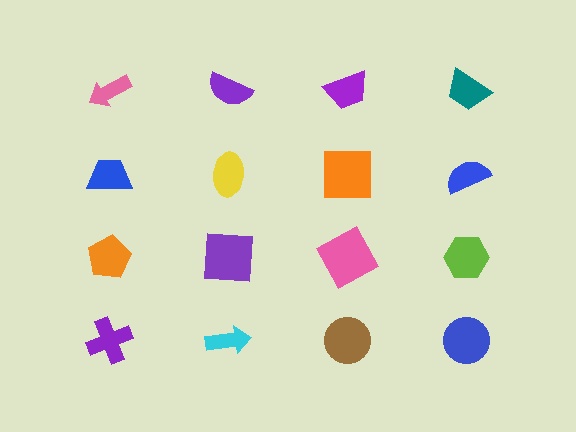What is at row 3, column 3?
A pink square.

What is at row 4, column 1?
A purple cross.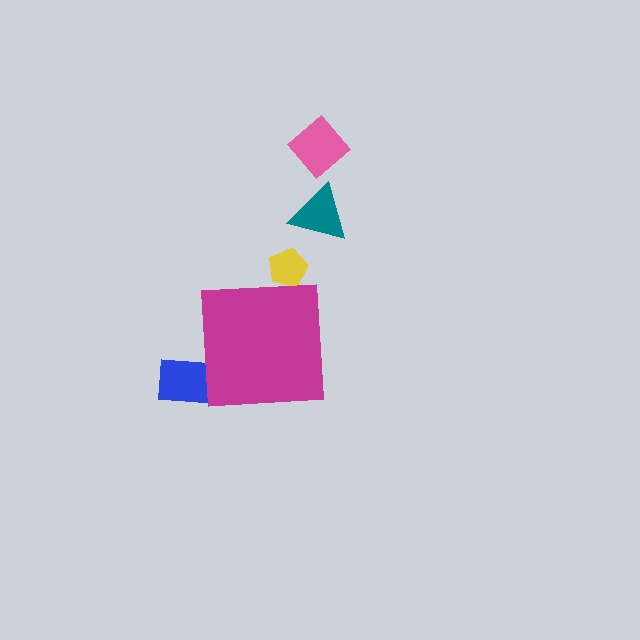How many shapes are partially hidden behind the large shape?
2 shapes are partially hidden.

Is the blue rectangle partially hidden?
Yes, the blue rectangle is partially hidden behind the magenta square.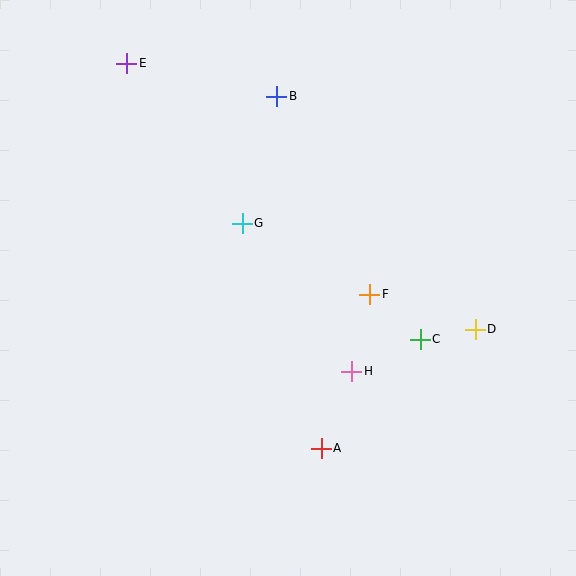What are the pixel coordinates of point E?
Point E is at (127, 63).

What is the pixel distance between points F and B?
The distance between F and B is 219 pixels.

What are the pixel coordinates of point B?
Point B is at (277, 96).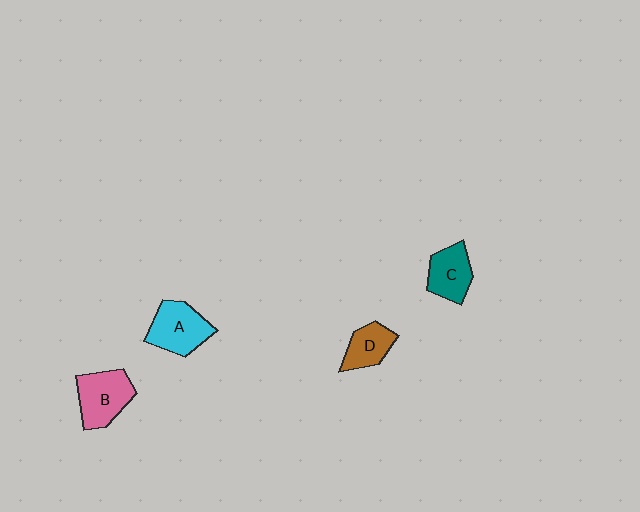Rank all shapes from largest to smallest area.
From largest to smallest: A (cyan), B (pink), C (teal), D (brown).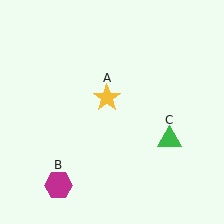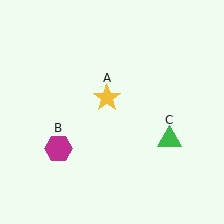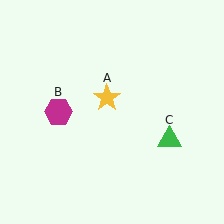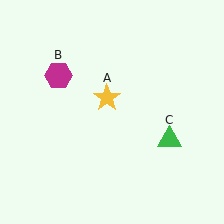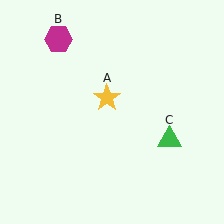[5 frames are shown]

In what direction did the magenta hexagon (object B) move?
The magenta hexagon (object B) moved up.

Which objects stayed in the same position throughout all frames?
Yellow star (object A) and green triangle (object C) remained stationary.